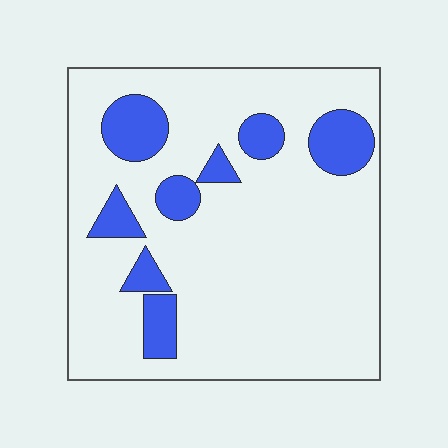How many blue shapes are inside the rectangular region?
8.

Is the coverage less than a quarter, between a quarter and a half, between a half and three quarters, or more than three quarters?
Less than a quarter.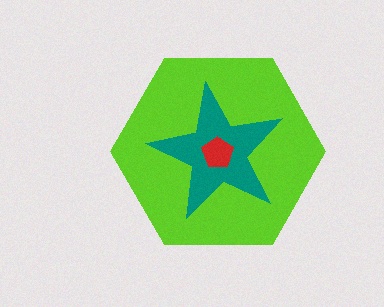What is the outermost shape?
The lime hexagon.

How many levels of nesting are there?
3.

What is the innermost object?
The red pentagon.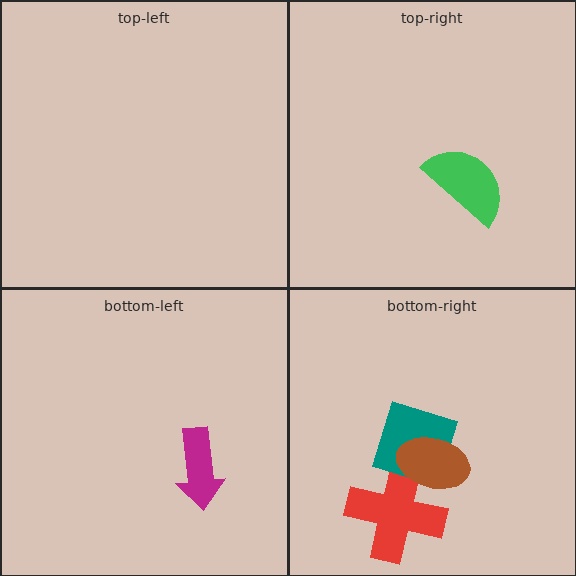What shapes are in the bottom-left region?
The magenta arrow.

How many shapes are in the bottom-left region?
1.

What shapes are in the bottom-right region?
The red cross, the teal diamond, the brown ellipse.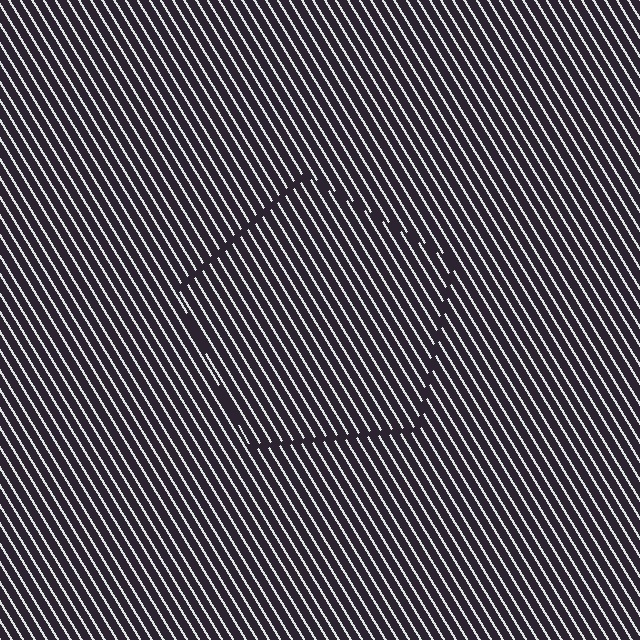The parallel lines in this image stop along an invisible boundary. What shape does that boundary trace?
An illusory pentagon. The interior of the shape contains the same grating, shifted by half a period — the contour is defined by the phase discontinuity where line-ends from the inner and outer gratings abut.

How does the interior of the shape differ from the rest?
The interior of the shape contains the same grating, shifted by half a period — the contour is defined by the phase discontinuity where line-ends from the inner and outer gratings abut.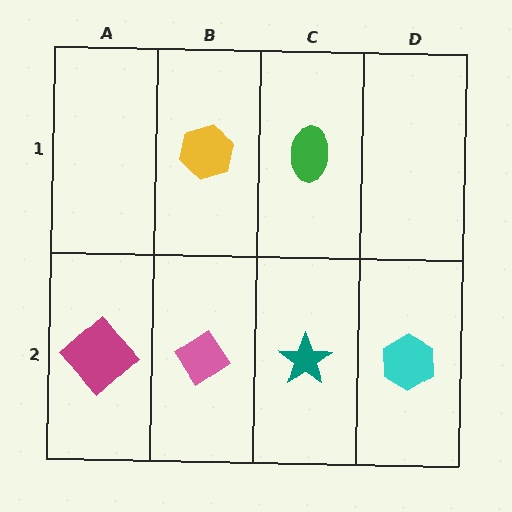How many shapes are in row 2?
4 shapes.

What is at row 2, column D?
A cyan hexagon.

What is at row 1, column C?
A green ellipse.